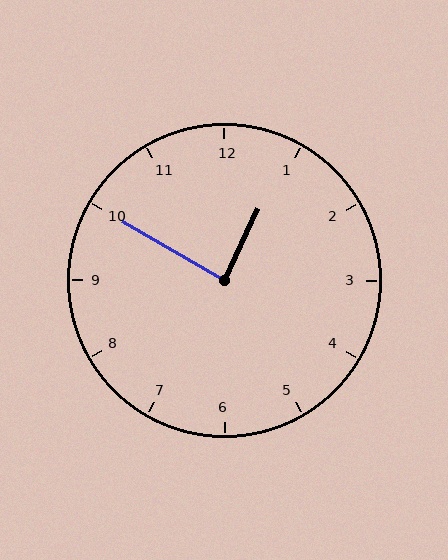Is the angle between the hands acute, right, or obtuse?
It is right.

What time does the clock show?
12:50.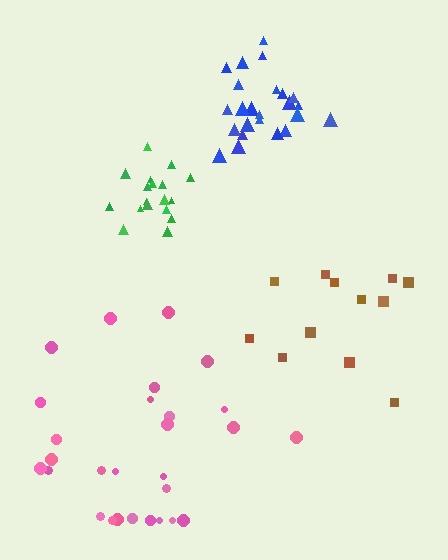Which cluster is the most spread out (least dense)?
Brown.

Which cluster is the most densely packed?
Green.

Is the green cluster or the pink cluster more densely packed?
Green.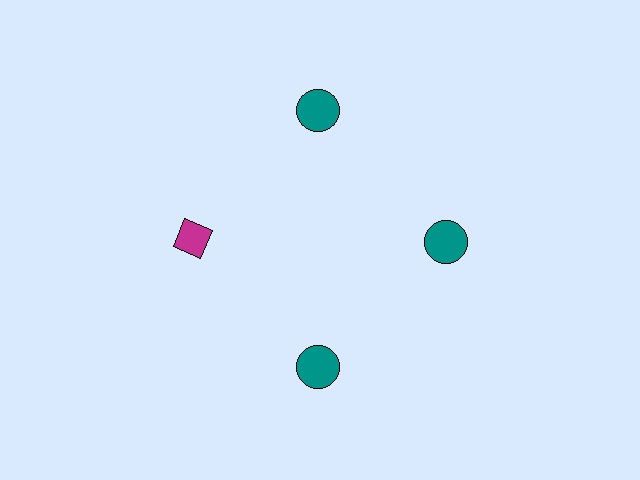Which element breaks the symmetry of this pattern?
The magenta diamond at roughly the 9 o'clock position breaks the symmetry. All other shapes are teal circles.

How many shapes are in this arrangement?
There are 4 shapes arranged in a ring pattern.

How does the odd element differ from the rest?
It differs in both color (magenta instead of teal) and shape (diamond instead of circle).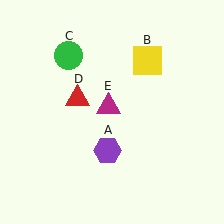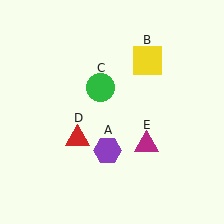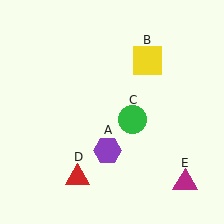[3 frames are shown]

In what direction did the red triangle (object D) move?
The red triangle (object D) moved down.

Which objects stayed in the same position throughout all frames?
Purple hexagon (object A) and yellow square (object B) remained stationary.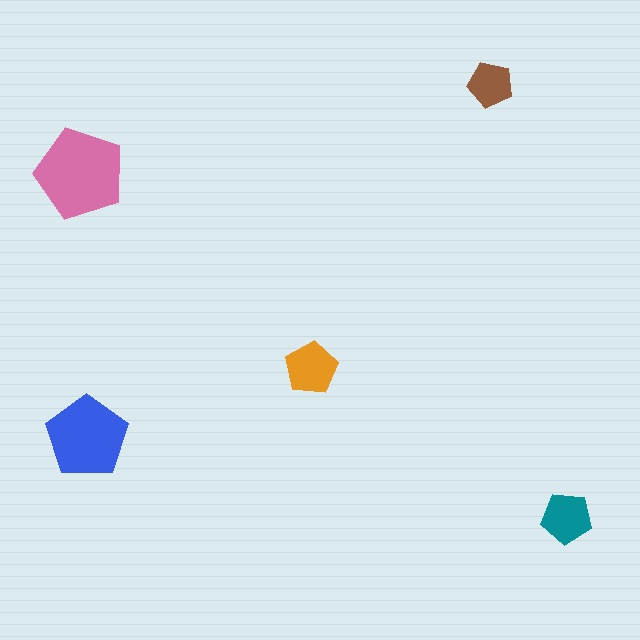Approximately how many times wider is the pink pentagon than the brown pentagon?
About 2 times wider.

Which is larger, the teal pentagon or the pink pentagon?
The pink one.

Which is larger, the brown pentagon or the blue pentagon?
The blue one.